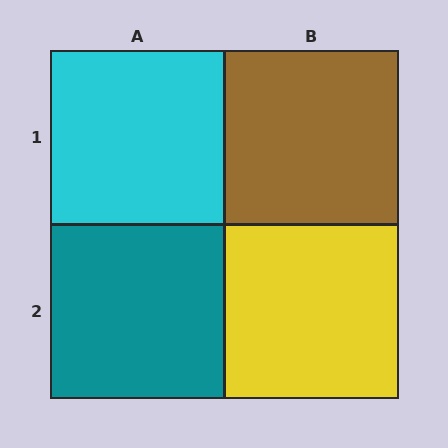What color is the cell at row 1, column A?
Cyan.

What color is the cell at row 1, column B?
Brown.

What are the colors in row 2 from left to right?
Teal, yellow.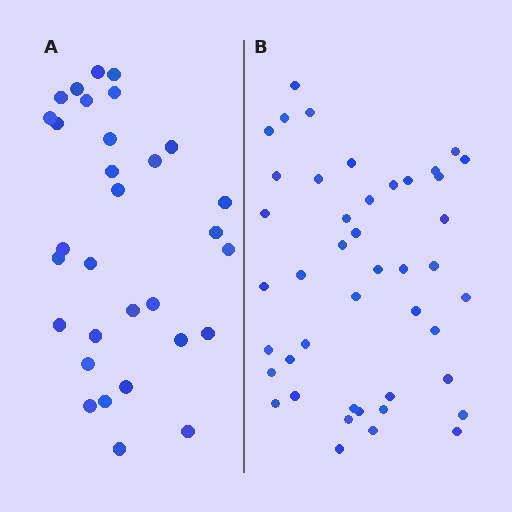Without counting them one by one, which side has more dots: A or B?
Region B (the right region) has more dots.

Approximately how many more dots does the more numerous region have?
Region B has approximately 15 more dots than region A.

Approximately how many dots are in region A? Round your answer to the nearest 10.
About 30 dots. (The exact count is 31, which rounds to 30.)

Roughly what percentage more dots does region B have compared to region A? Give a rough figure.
About 40% more.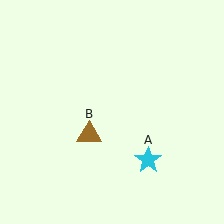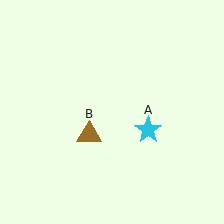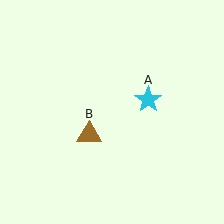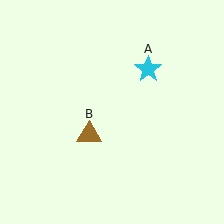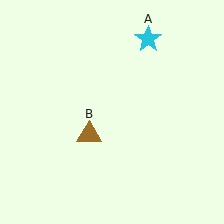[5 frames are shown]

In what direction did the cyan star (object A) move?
The cyan star (object A) moved up.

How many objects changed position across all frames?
1 object changed position: cyan star (object A).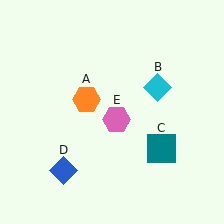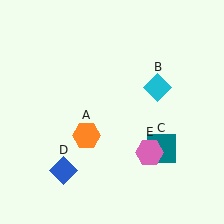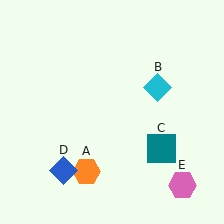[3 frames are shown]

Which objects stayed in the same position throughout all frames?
Cyan diamond (object B) and teal square (object C) and blue diamond (object D) remained stationary.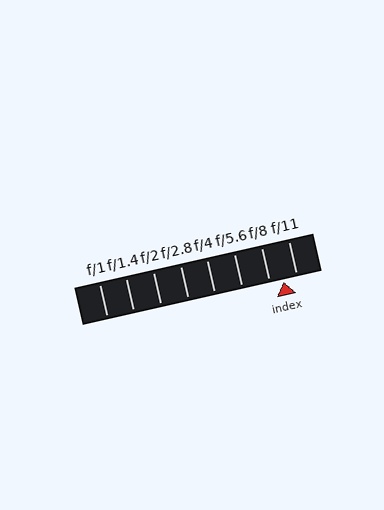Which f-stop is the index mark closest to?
The index mark is closest to f/11.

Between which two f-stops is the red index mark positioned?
The index mark is between f/8 and f/11.